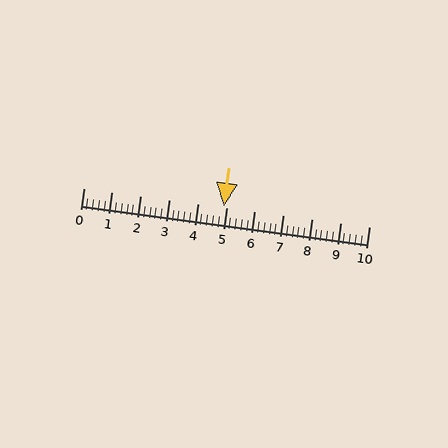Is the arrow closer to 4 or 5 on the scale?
The arrow is closer to 5.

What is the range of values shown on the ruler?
The ruler shows values from 0 to 10.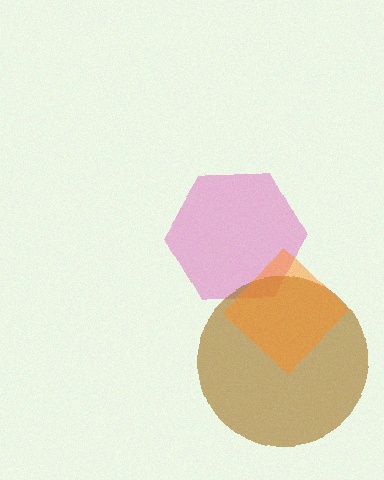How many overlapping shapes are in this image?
There are 3 overlapping shapes in the image.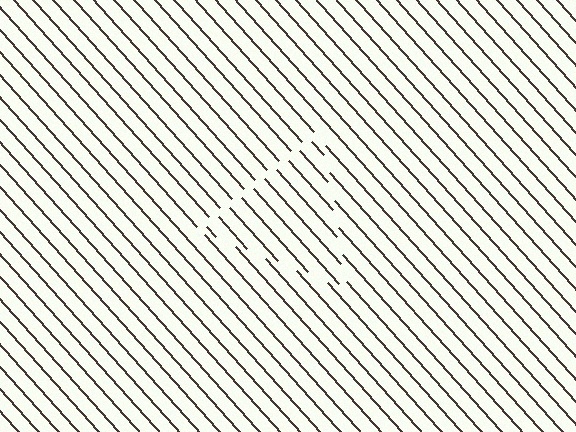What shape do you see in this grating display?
An illusory triangle. The interior of the shape contains the same grating, shifted by half a period — the contour is defined by the phase discontinuity where line-ends from the inner and outer gratings abut.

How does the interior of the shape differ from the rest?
The interior of the shape contains the same grating, shifted by half a period — the contour is defined by the phase discontinuity where line-ends from the inner and outer gratings abut.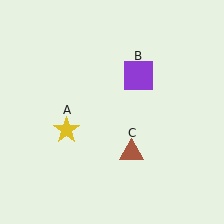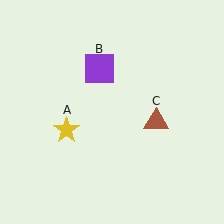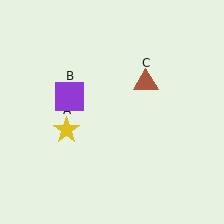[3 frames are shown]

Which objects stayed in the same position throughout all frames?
Yellow star (object A) remained stationary.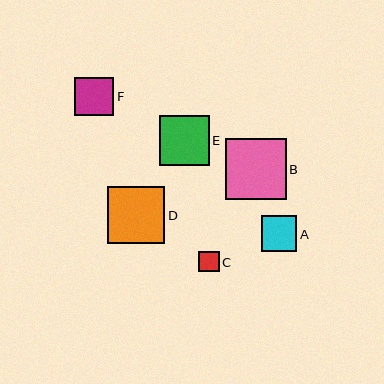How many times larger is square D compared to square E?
Square D is approximately 1.1 times the size of square E.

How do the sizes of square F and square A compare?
Square F and square A are approximately the same size.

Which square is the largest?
Square B is the largest with a size of approximately 61 pixels.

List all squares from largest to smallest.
From largest to smallest: B, D, E, F, A, C.